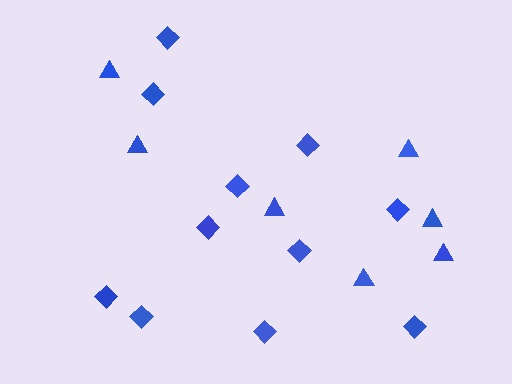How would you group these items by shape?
There are 2 groups: one group of diamonds (11) and one group of triangles (7).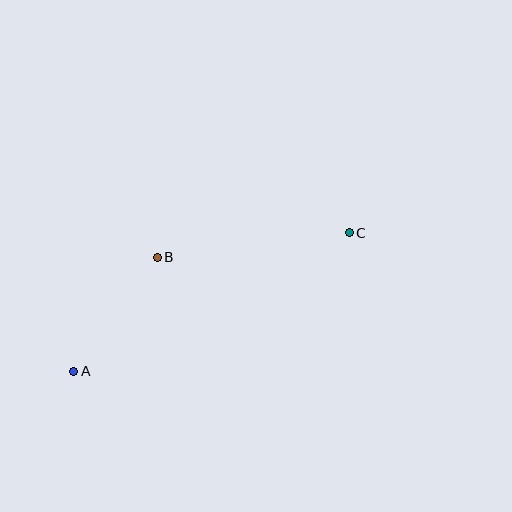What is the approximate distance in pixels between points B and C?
The distance between B and C is approximately 194 pixels.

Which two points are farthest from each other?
Points A and C are farthest from each other.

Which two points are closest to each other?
Points A and B are closest to each other.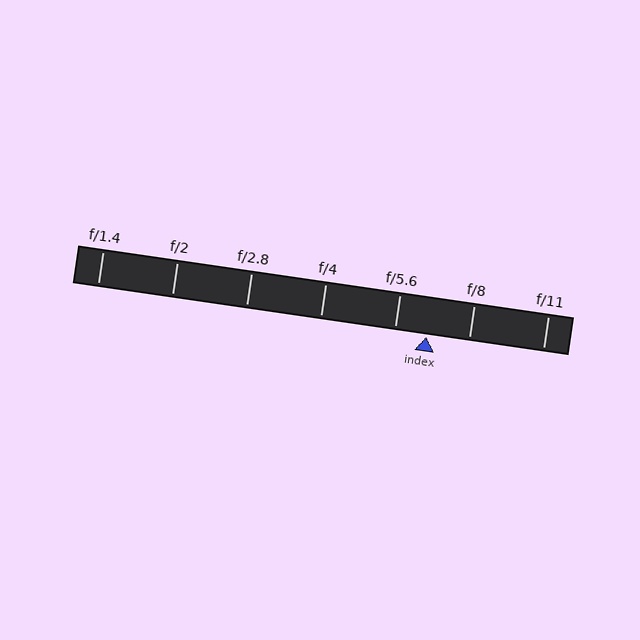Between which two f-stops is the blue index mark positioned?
The index mark is between f/5.6 and f/8.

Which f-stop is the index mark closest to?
The index mark is closest to f/5.6.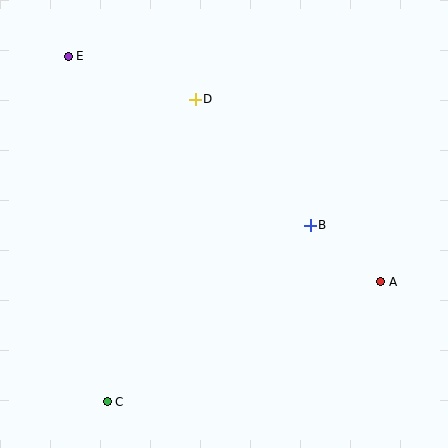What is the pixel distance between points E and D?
The distance between E and D is 134 pixels.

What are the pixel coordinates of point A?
Point A is at (381, 282).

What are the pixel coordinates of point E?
Point E is at (68, 56).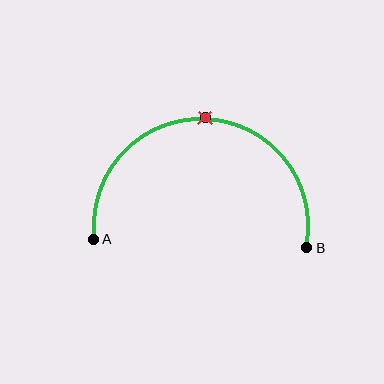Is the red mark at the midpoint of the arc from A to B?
Yes. The red mark lies on the arc at equal arc-length from both A and B — it is the arc midpoint.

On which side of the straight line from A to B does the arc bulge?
The arc bulges above the straight line connecting A and B.